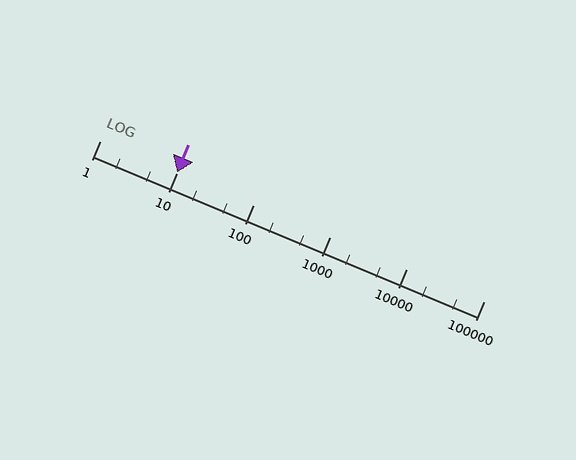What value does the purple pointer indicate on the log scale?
The pointer indicates approximately 10.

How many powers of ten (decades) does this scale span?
The scale spans 5 decades, from 1 to 100000.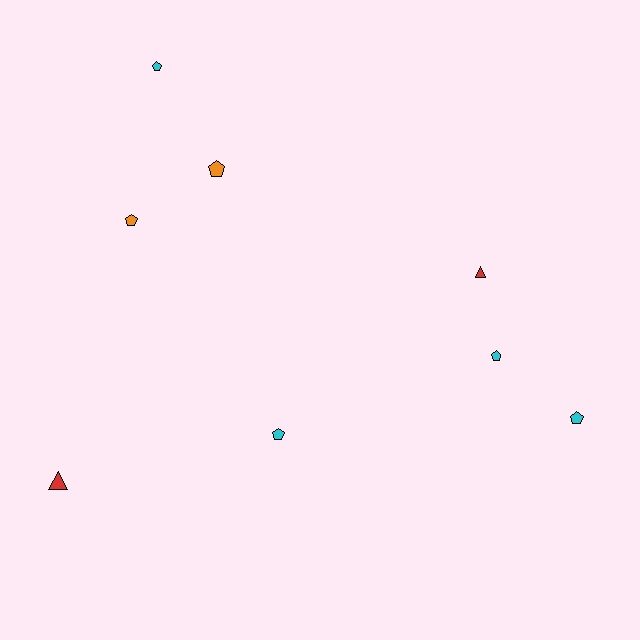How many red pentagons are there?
There are no red pentagons.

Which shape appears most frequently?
Pentagon, with 6 objects.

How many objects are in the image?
There are 8 objects.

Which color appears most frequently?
Cyan, with 4 objects.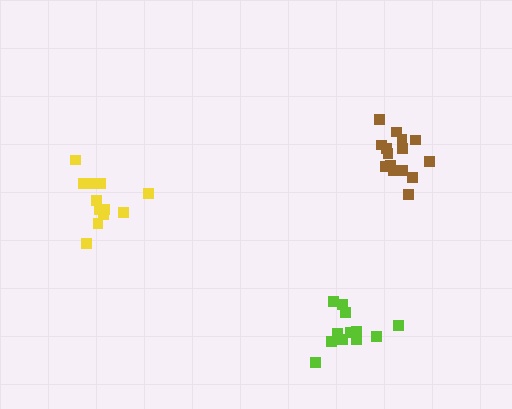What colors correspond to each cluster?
The clusters are colored: lime, yellow, brown.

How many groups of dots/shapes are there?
There are 3 groups.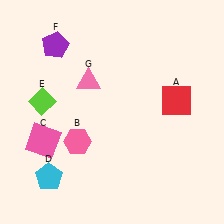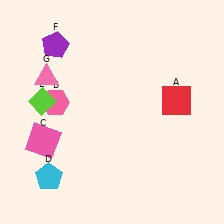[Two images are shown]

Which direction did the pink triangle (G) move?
The pink triangle (G) moved left.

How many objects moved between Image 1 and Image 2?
2 objects moved between the two images.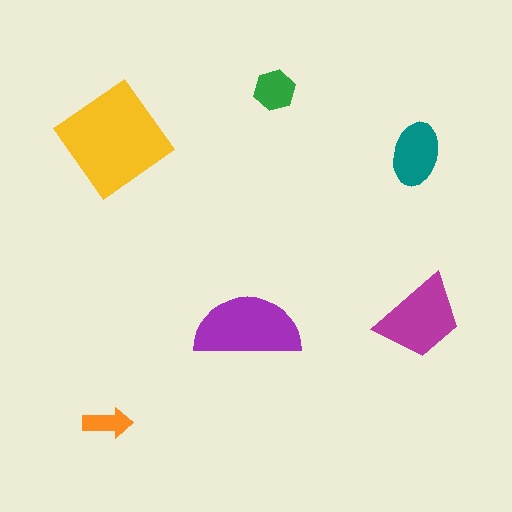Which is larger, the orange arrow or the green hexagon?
The green hexagon.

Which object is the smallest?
The orange arrow.